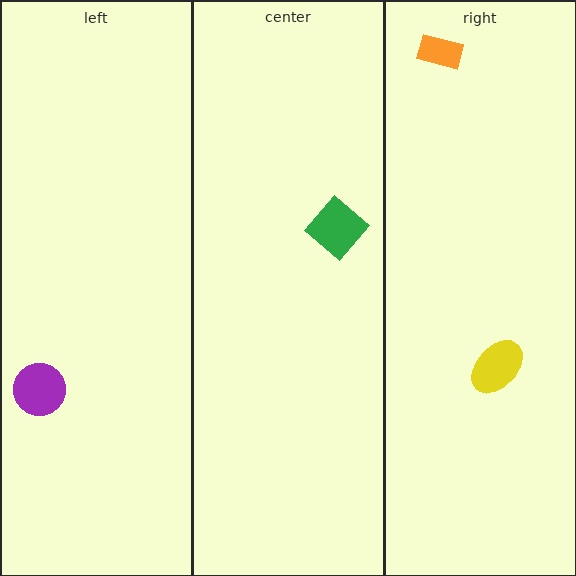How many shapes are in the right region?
2.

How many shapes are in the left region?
1.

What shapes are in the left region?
The purple circle.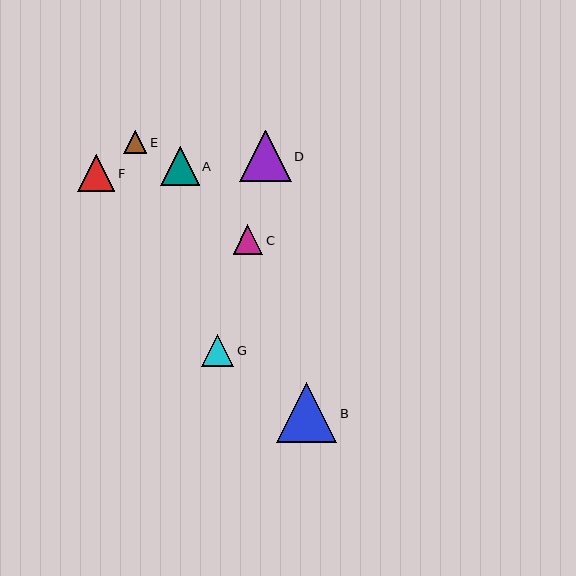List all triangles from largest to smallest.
From largest to smallest: B, D, A, F, G, C, E.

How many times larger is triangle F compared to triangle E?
Triangle F is approximately 1.6 times the size of triangle E.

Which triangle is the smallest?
Triangle E is the smallest with a size of approximately 23 pixels.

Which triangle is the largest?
Triangle B is the largest with a size of approximately 60 pixels.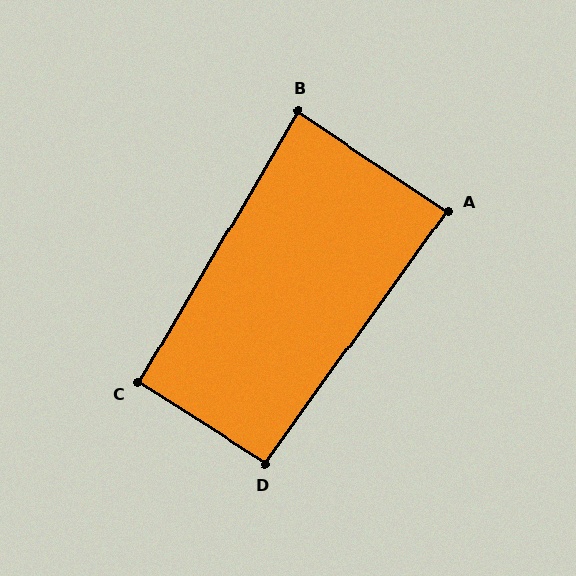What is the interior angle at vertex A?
Approximately 88 degrees (approximately right).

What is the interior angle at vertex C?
Approximately 92 degrees (approximately right).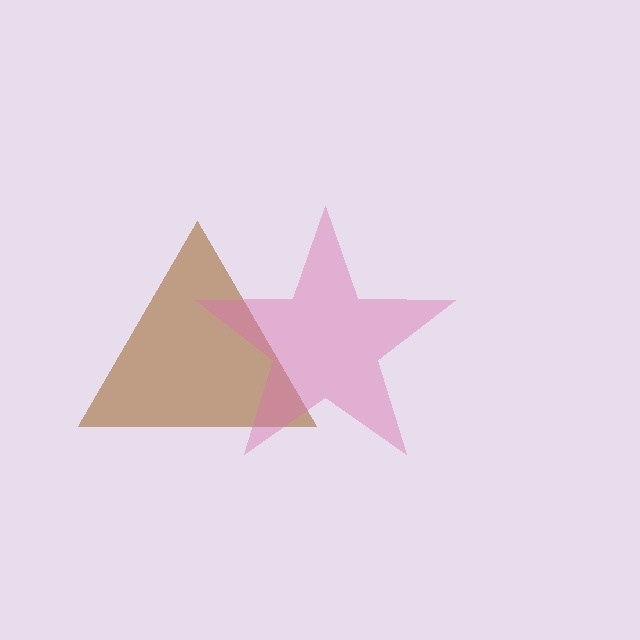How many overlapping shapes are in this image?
There are 2 overlapping shapes in the image.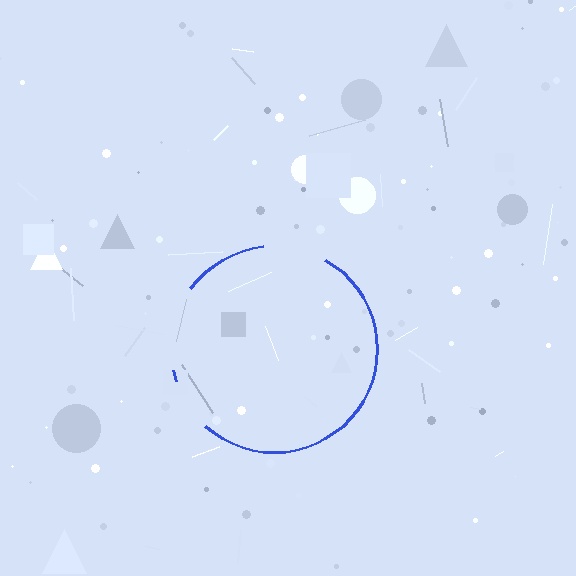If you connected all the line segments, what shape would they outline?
They would outline a circle.